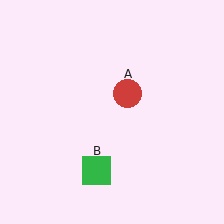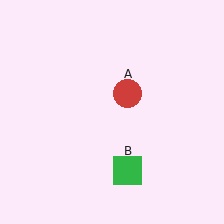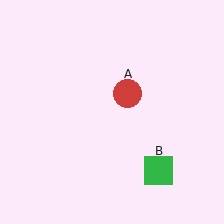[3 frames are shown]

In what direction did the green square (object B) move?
The green square (object B) moved right.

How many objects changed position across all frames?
1 object changed position: green square (object B).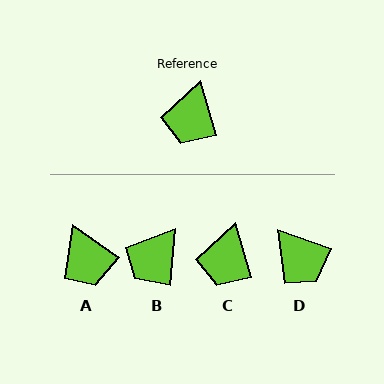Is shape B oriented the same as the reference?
No, it is off by about 22 degrees.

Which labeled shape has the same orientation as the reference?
C.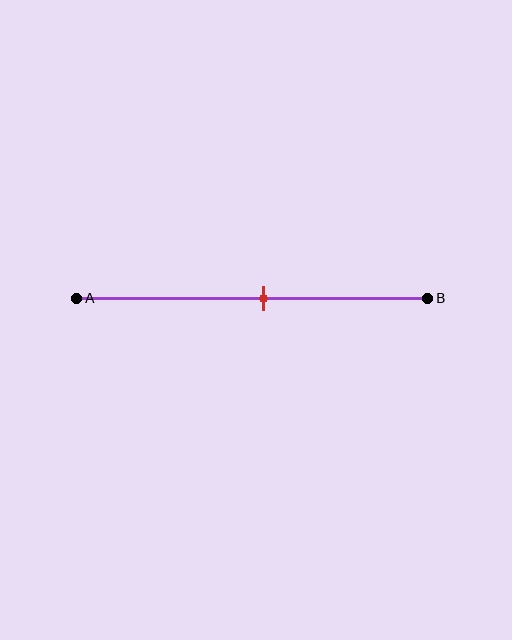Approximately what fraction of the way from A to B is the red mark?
The red mark is approximately 55% of the way from A to B.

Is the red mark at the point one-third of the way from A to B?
No, the mark is at about 55% from A, not at the 33% one-third point.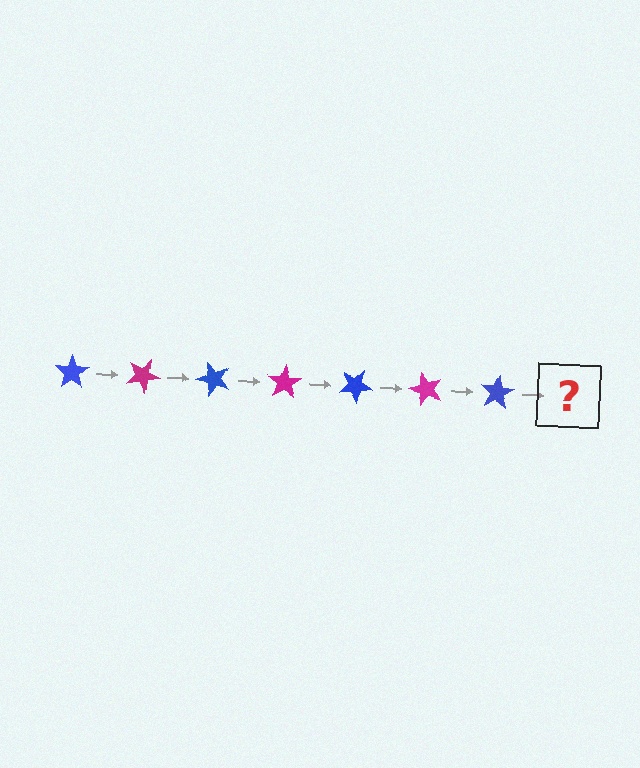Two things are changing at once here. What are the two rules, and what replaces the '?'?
The two rules are that it rotates 25 degrees each step and the color cycles through blue and magenta. The '?' should be a magenta star, rotated 175 degrees from the start.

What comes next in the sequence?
The next element should be a magenta star, rotated 175 degrees from the start.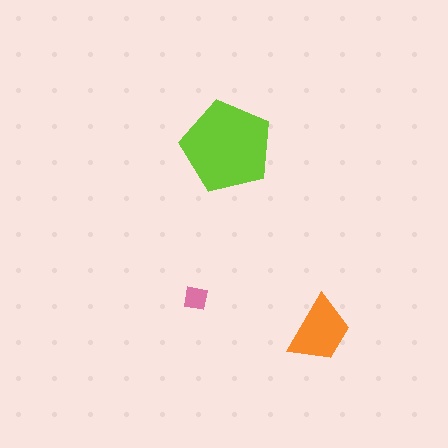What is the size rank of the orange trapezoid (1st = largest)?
2nd.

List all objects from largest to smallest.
The lime pentagon, the orange trapezoid, the pink square.